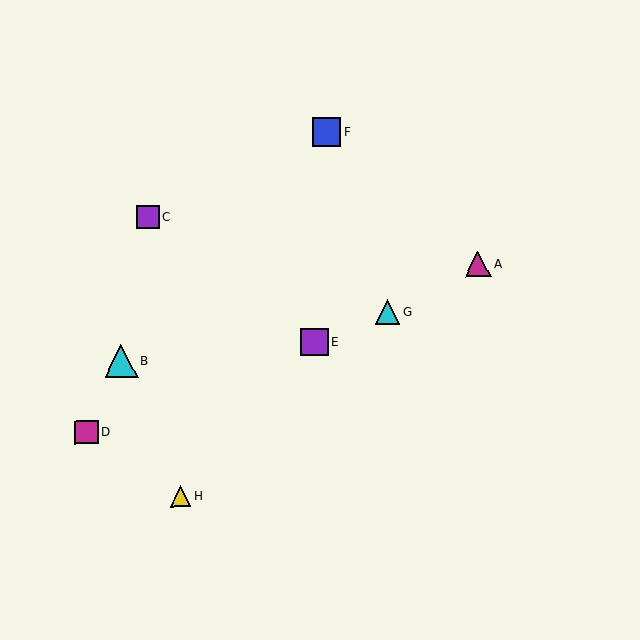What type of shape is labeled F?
Shape F is a blue square.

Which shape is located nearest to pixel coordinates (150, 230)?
The purple square (labeled C) at (148, 217) is nearest to that location.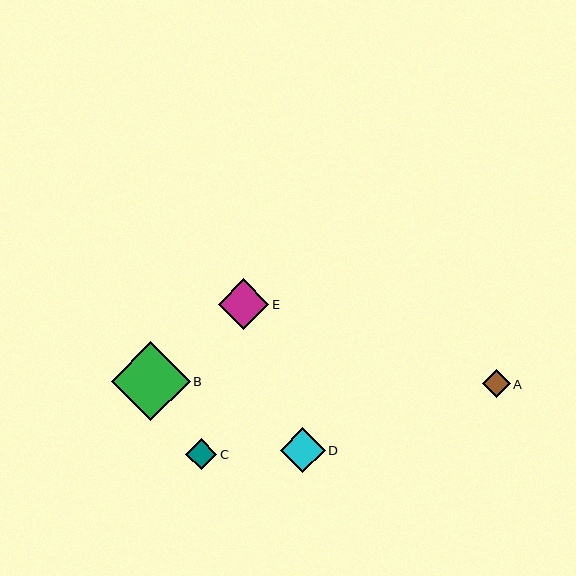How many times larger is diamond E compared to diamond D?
Diamond E is approximately 1.1 times the size of diamond D.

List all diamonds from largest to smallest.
From largest to smallest: B, E, D, C, A.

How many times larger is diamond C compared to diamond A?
Diamond C is approximately 1.1 times the size of diamond A.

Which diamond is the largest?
Diamond B is the largest with a size of approximately 79 pixels.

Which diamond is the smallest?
Diamond A is the smallest with a size of approximately 28 pixels.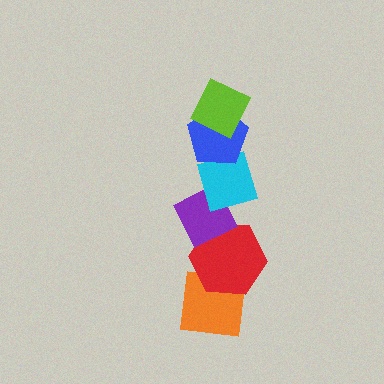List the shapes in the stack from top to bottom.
From top to bottom: the lime diamond, the blue pentagon, the cyan diamond, the purple diamond, the red hexagon, the orange square.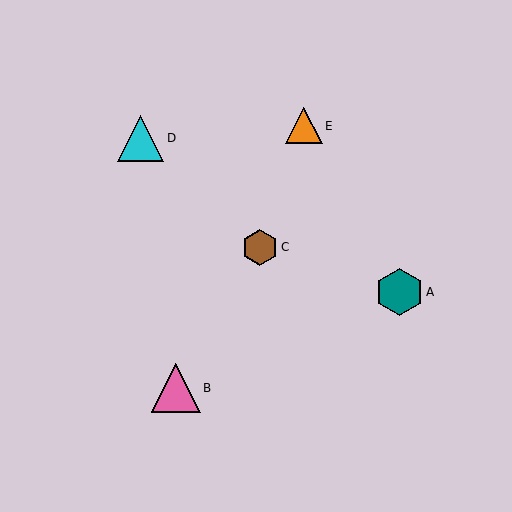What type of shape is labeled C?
Shape C is a brown hexagon.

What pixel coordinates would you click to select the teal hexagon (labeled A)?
Click at (400, 292) to select the teal hexagon A.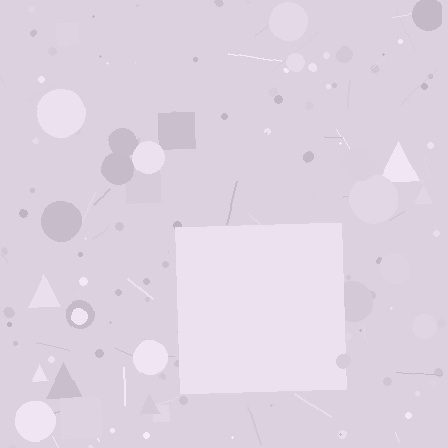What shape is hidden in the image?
A square is hidden in the image.